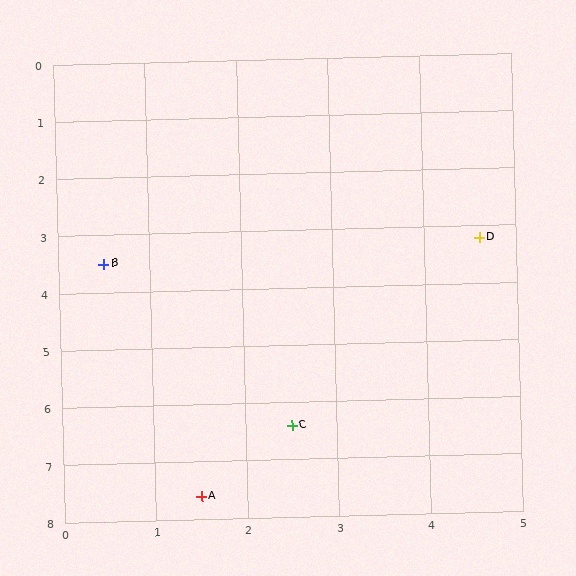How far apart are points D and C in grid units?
Points D and C are about 3.8 grid units apart.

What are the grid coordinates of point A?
Point A is at approximately (1.5, 7.6).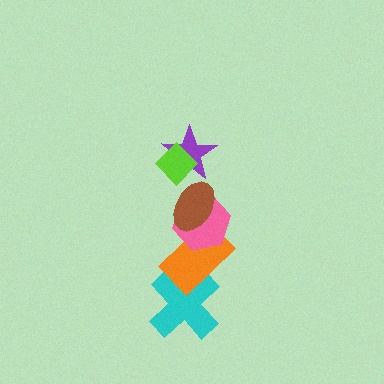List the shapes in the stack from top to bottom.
From top to bottom: the lime diamond, the purple star, the brown ellipse, the pink hexagon, the orange rectangle, the cyan cross.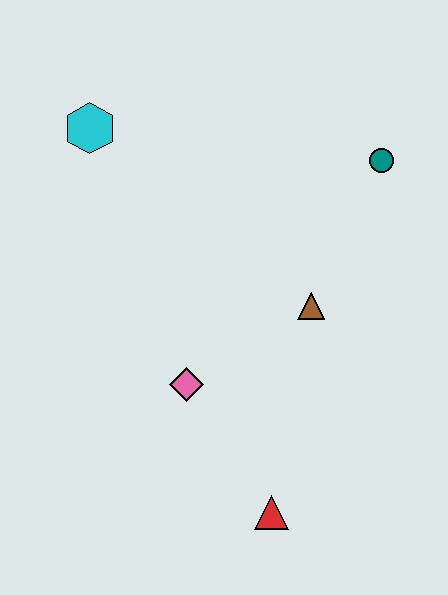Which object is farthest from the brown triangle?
The cyan hexagon is farthest from the brown triangle.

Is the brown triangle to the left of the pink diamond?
No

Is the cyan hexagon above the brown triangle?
Yes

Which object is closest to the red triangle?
The pink diamond is closest to the red triangle.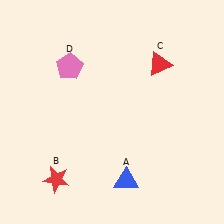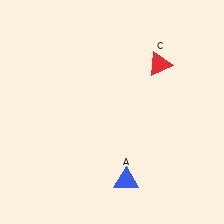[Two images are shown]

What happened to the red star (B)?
The red star (B) was removed in Image 2. It was in the bottom-left area of Image 1.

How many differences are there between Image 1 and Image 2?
There are 2 differences between the two images.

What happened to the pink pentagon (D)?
The pink pentagon (D) was removed in Image 2. It was in the top-left area of Image 1.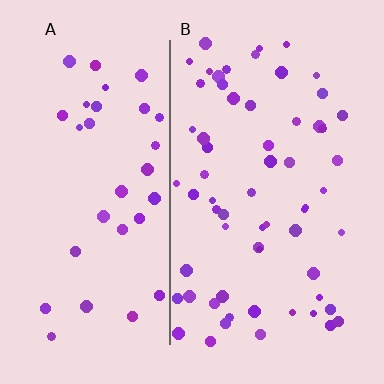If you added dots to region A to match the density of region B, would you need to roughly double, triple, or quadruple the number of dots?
Approximately double.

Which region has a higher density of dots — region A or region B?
B (the right).